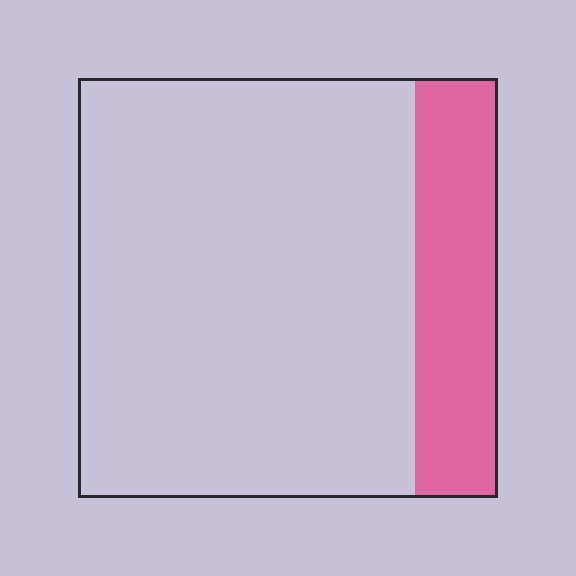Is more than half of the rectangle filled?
No.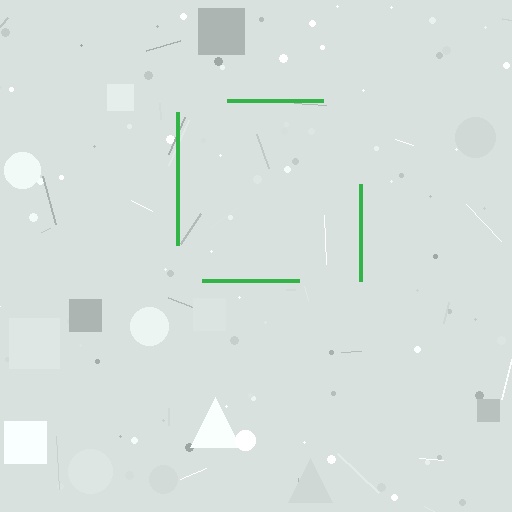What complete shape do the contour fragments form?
The contour fragments form a square.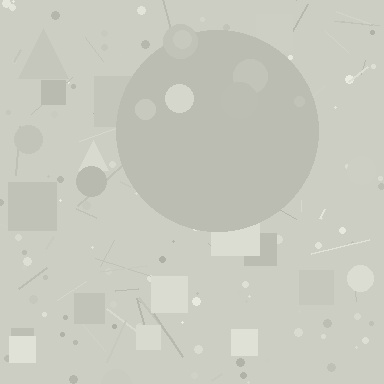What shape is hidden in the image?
A circle is hidden in the image.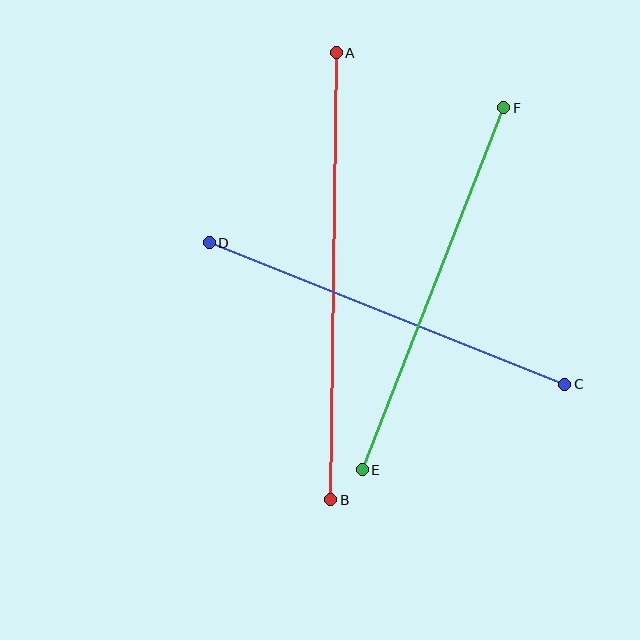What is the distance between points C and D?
The distance is approximately 383 pixels.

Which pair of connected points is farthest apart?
Points A and B are farthest apart.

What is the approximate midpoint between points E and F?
The midpoint is at approximately (433, 289) pixels.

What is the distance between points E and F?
The distance is approximately 389 pixels.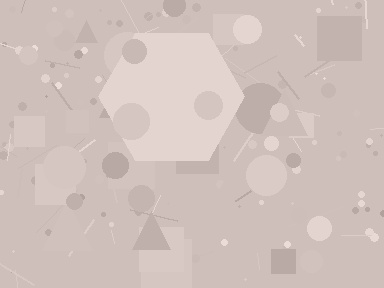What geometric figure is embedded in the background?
A hexagon is embedded in the background.